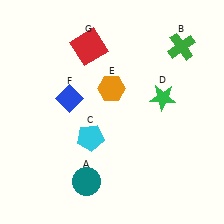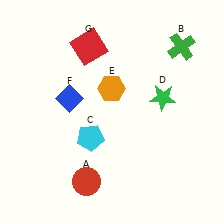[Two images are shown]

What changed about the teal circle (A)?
In Image 1, A is teal. In Image 2, it changed to red.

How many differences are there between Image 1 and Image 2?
There is 1 difference between the two images.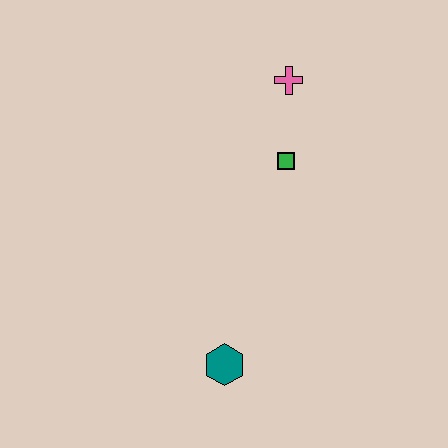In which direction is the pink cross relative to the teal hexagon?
The pink cross is above the teal hexagon.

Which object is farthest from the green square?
The teal hexagon is farthest from the green square.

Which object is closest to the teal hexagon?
The green square is closest to the teal hexagon.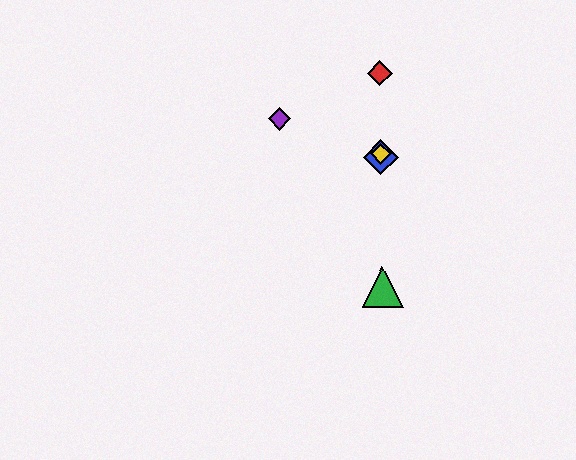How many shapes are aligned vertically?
4 shapes (the red diamond, the blue diamond, the green triangle, the yellow diamond) are aligned vertically.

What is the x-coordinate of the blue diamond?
The blue diamond is at x≈381.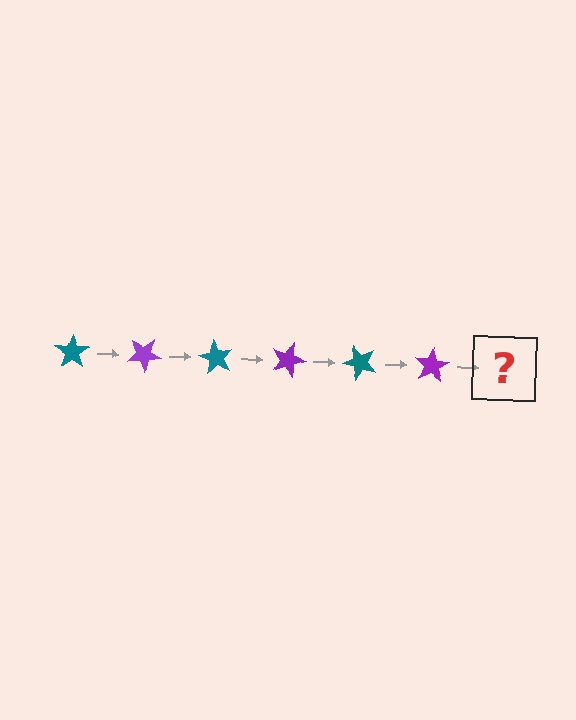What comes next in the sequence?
The next element should be a teal star, rotated 180 degrees from the start.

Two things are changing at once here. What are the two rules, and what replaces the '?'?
The two rules are that it rotates 30 degrees each step and the color cycles through teal and purple. The '?' should be a teal star, rotated 180 degrees from the start.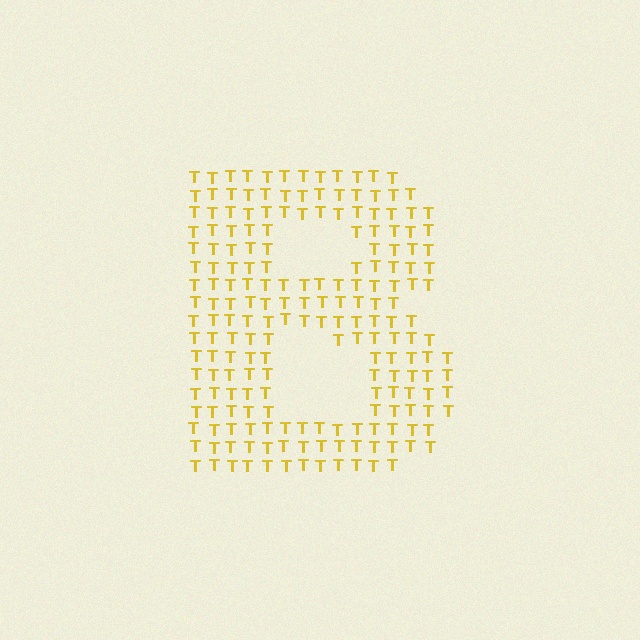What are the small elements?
The small elements are letter T's.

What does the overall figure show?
The overall figure shows the letter B.